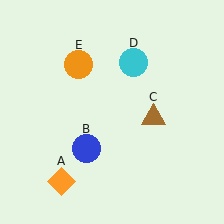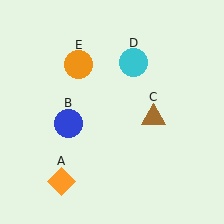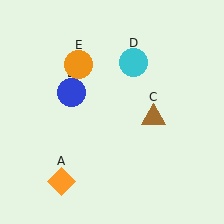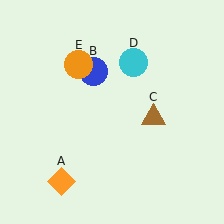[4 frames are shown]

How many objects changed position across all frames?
1 object changed position: blue circle (object B).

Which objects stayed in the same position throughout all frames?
Orange diamond (object A) and brown triangle (object C) and cyan circle (object D) and orange circle (object E) remained stationary.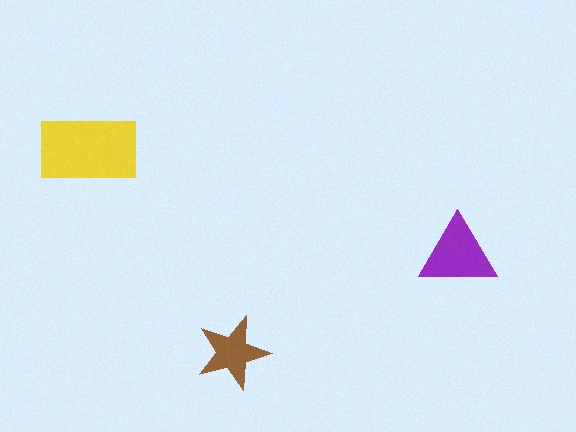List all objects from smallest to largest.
The brown star, the purple triangle, the yellow rectangle.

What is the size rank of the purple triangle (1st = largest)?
2nd.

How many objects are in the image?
There are 3 objects in the image.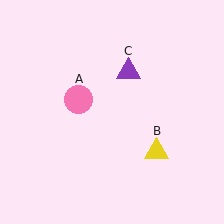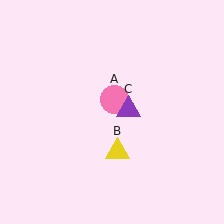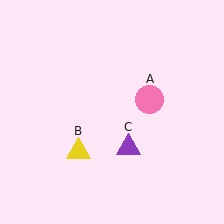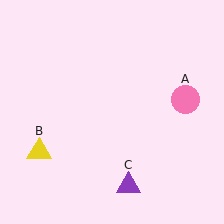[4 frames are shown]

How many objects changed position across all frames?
3 objects changed position: pink circle (object A), yellow triangle (object B), purple triangle (object C).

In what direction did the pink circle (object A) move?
The pink circle (object A) moved right.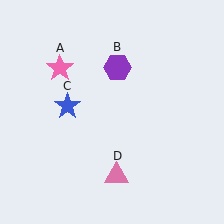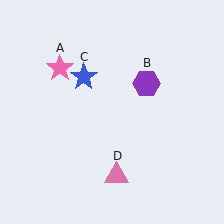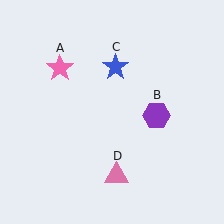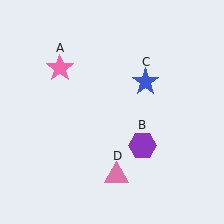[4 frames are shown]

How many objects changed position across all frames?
2 objects changed position: purple hexagon (object B), blue star (object C).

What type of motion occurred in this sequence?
The purple hexagon (object B), blue star (object C) rotated clockwise around the center of the scene.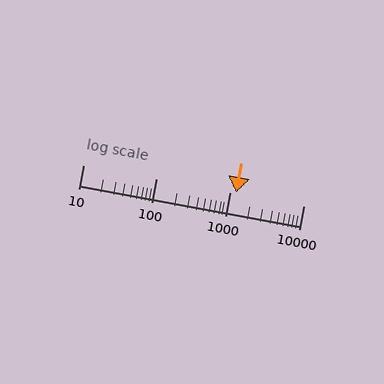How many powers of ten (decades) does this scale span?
The scale spans 3 decades, from 10 to 10000.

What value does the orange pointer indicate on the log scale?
The pointer indicates approximately 1200.